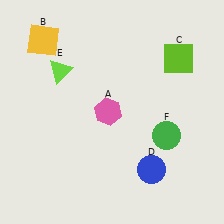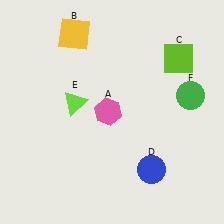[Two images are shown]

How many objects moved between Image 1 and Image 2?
3 objects moved between the two images.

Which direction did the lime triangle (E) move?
The lime triangle (E) moved down.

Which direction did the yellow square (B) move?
The yellow square (B) moved right.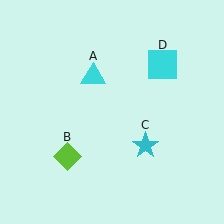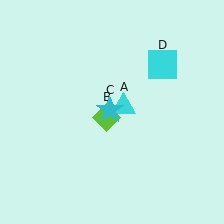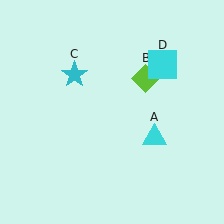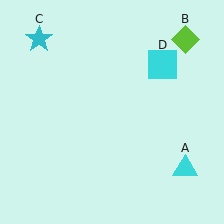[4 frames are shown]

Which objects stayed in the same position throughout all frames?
Cyan square (object D) remained stationary.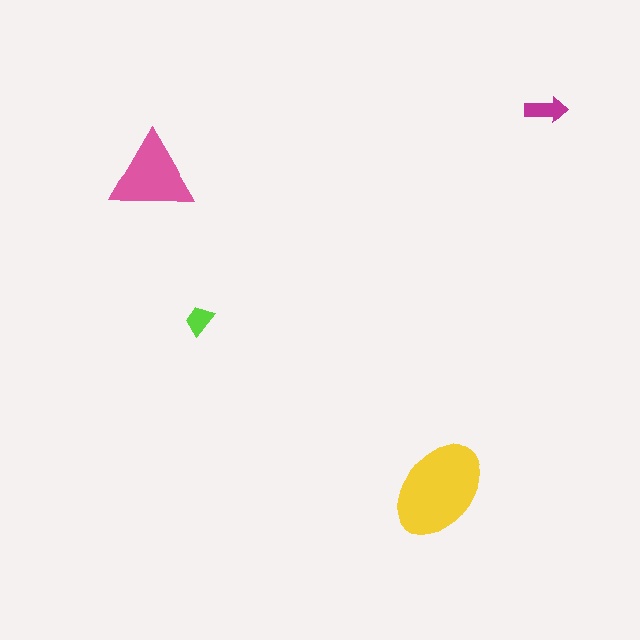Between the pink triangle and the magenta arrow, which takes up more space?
The pink triangle.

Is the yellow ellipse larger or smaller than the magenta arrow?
Larger.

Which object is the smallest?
The lime trapezoid.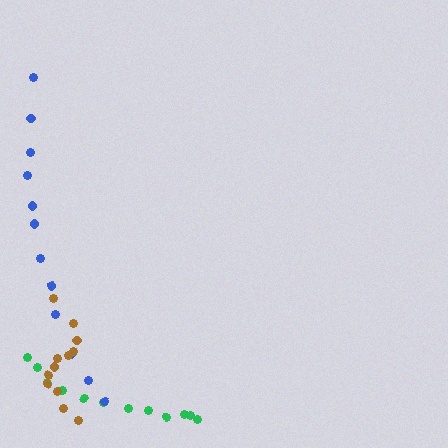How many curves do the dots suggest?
There are 3 distinct paths.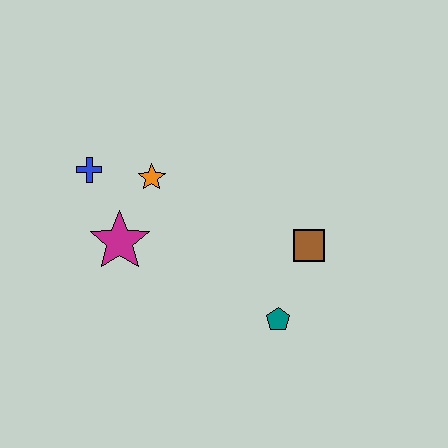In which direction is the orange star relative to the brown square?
The orange star is to the left of the brown square.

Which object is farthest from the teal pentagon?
The blue cross is farthest from the teal pentagon.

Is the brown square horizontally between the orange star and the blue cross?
No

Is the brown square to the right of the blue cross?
Yes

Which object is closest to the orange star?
The blue cross is closest to the orange star.